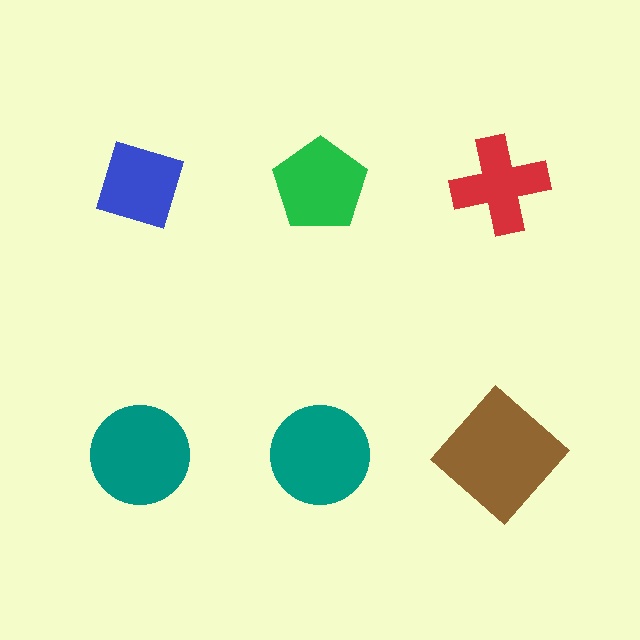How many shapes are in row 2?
3 shapes.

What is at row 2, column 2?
A teal circle.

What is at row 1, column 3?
A red cross.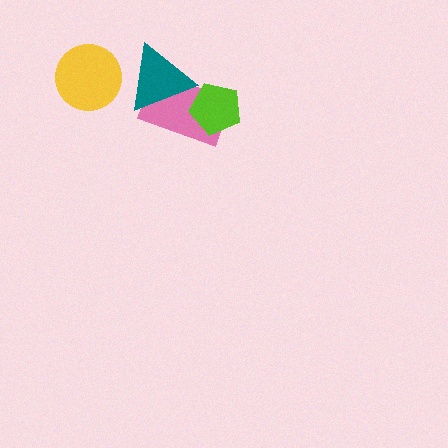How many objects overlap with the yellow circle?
0 objects overlap with the yellow circle.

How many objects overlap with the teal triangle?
1 object overlaps with the teal triangle.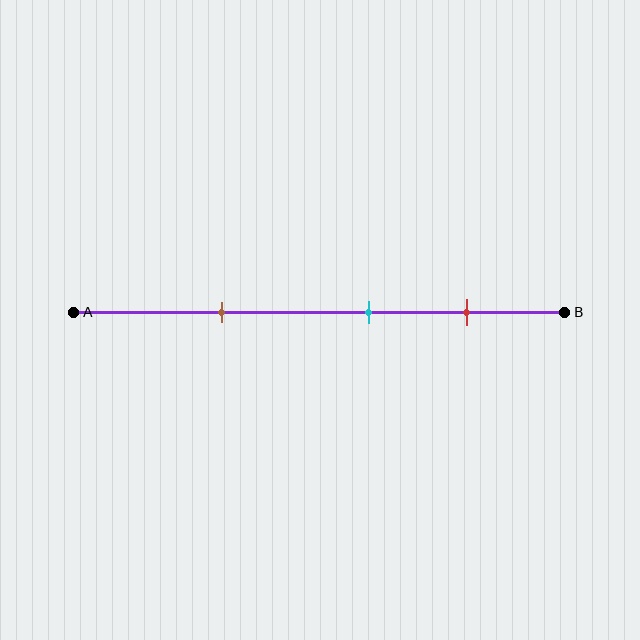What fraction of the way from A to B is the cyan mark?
The cyan mark is approximately 60% (0.6) of the way from A to B.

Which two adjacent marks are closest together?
The cyan and red marks are the closest adjacent pair.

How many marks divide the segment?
There are 3 marks dividing the segment.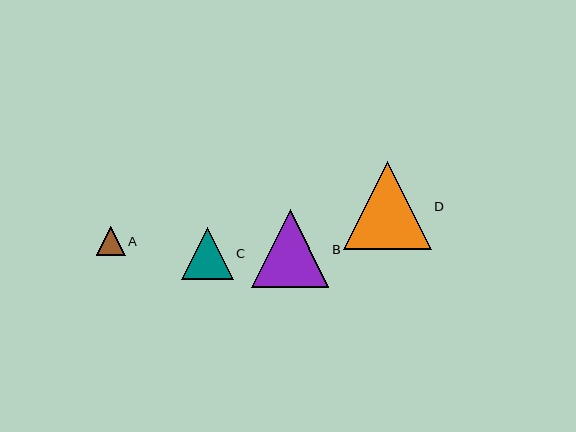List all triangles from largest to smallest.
From largest to smallest: D, B, C, A.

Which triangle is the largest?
Triangle D is the largest with a size of approximately 88 pixels.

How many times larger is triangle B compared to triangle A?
Triangle B is approximately 2.6 times the size of triangle A.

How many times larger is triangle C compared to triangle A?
Triangle C is approximately 1.8 times the size of triangle A.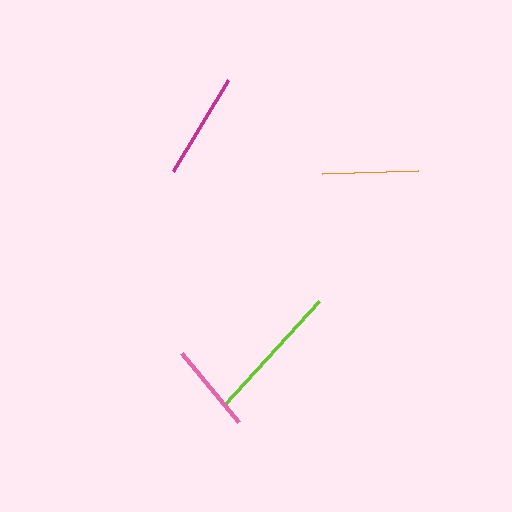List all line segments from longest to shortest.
From longest to shortest: lime, magenta, orange, pink.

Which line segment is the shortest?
The pink line is the shortest at approximately 89 pixels.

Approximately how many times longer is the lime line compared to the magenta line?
The lime line is approximately 1.3 times the length of the magenta line.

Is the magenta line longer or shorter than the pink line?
The magenta line is longer than the pink line.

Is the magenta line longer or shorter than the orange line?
The magenta line is longer than the orange line.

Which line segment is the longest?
The lime line is the longest at approximately 141 pixels.